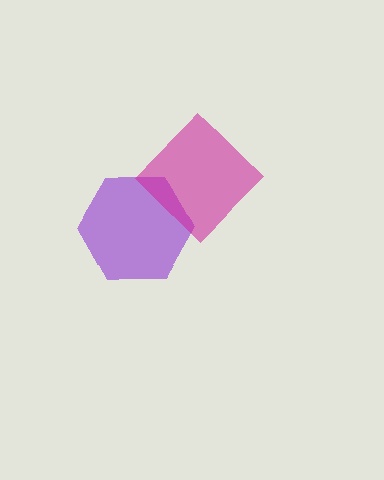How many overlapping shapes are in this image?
There are 2 overlapping shapes in the image.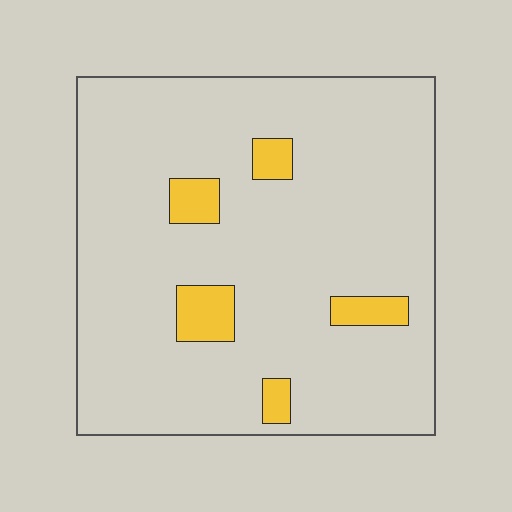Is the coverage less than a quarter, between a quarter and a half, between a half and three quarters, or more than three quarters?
Less than a quarter.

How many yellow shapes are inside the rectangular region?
5.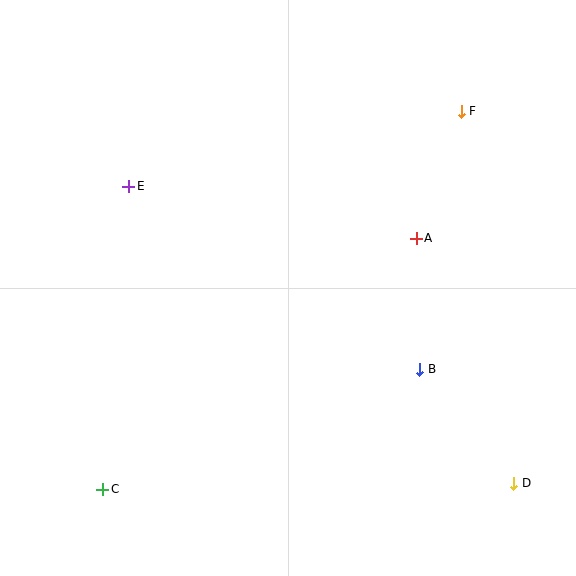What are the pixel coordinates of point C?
Point C is at (103, 489).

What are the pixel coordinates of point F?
Point F is at (461, 111).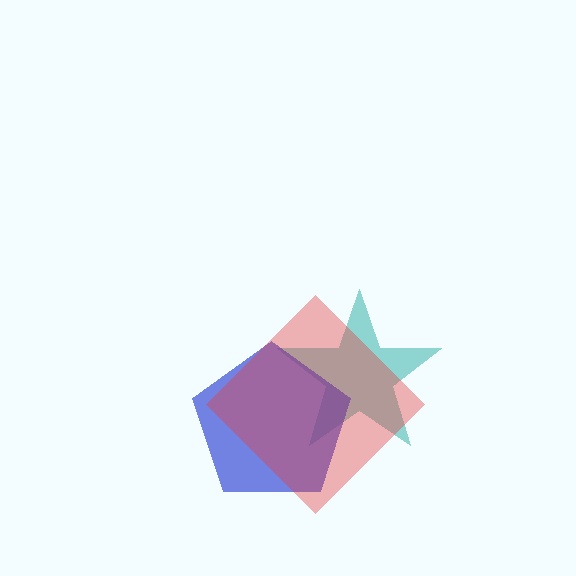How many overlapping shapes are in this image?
There are 3 overlapping shapes in the image.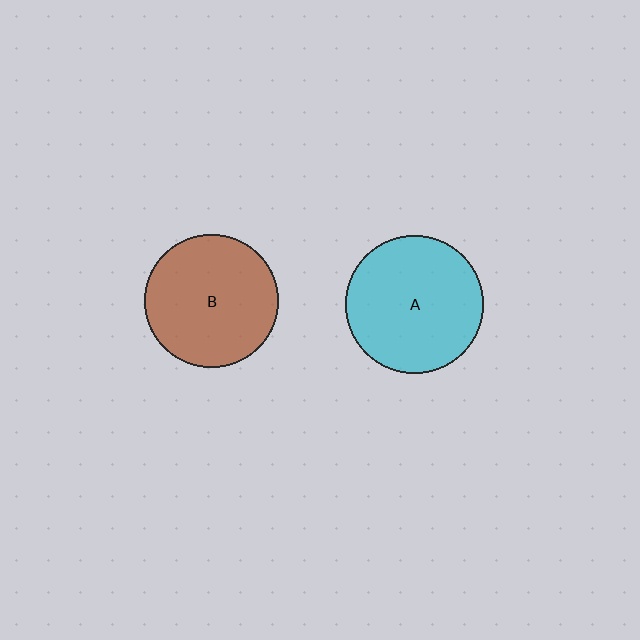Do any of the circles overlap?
No, none of the circles overlap.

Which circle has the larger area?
Circle A (cyan).